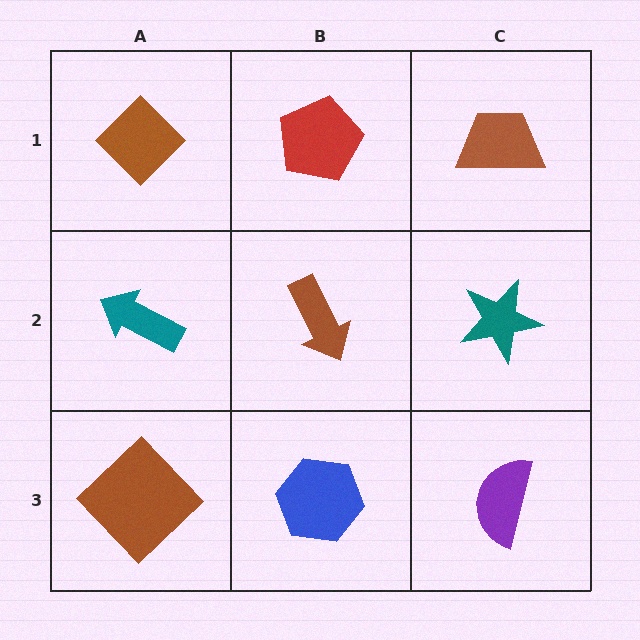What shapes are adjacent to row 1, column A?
A teal arrow (row 2, column A), a red pentagon (row 1, column B).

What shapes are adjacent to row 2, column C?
A brown trapezoid (row 1, column C), a purple semicircle (row 3, column C), a brown arrow (row 2, column B).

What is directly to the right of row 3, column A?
A blue hexagon.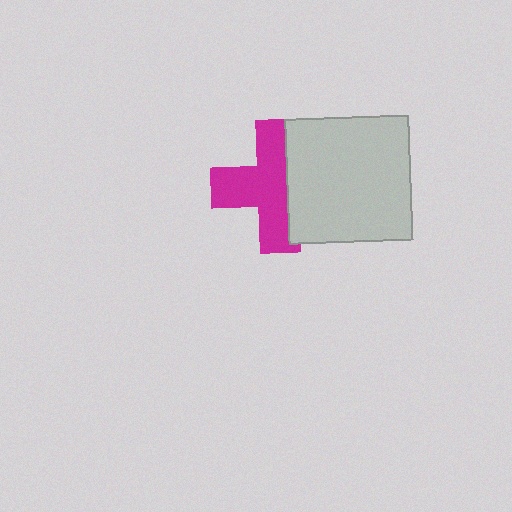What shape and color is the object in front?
The object in front is a light gray square.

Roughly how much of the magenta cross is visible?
About half of it is visible (roughly 64%).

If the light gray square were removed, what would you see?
You would see the complete magenta cross.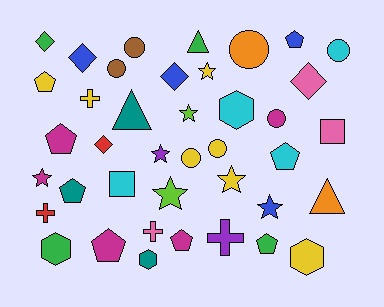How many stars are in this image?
There are 7 stars.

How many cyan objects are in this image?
There are 4 cyan objects.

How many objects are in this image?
There are 40 objects.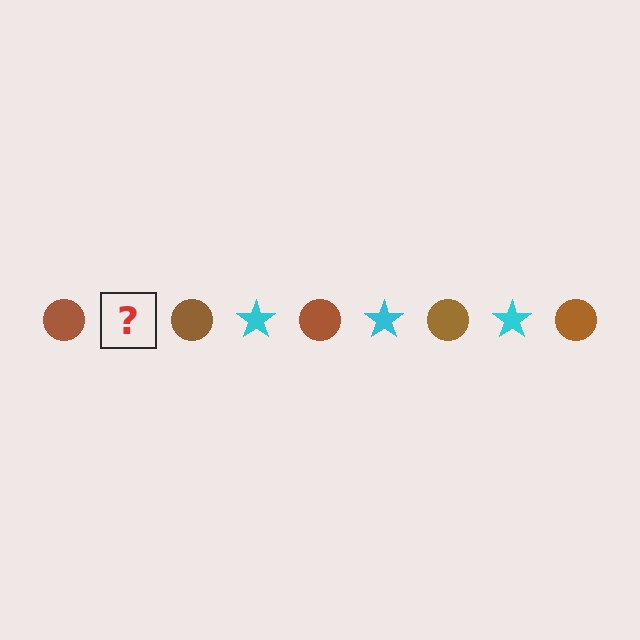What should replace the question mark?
The question mark should be replaced with a cyan star.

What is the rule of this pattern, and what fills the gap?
The rule is that the pattern alternates between brown circle and cyan star. The gap should be filled with a cyan star.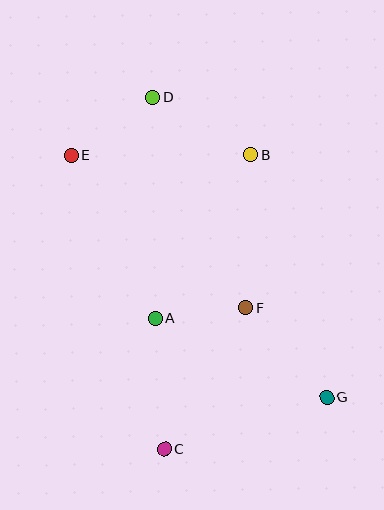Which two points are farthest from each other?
Points E and G are farthest from each other.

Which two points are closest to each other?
Points A and F are closest to each other.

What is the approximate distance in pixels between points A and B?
The distance between A and B is approximately 190 pixels.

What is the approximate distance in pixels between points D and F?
The distance between D and F is approximately 230 pixels.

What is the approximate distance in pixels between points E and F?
The distance between E and F is approximately 231 pixels.